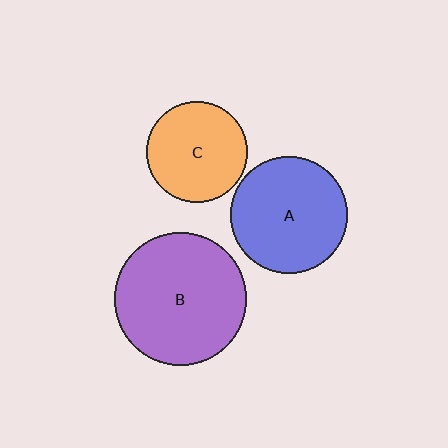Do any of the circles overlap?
No, none of the circles overlap.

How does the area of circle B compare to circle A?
Approximately 1.3 times.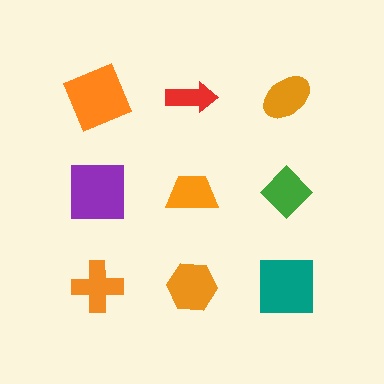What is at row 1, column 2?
A red arrow.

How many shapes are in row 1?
3 shapes.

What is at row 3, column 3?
A teal square.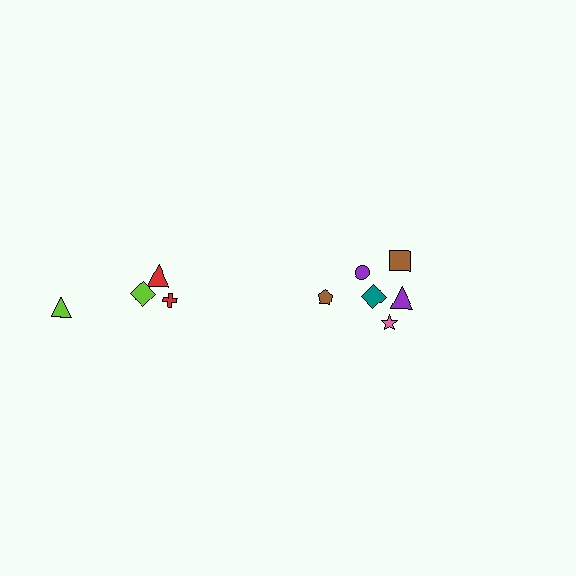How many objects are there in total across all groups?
There are 10 objects.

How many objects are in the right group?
There are 6 objects.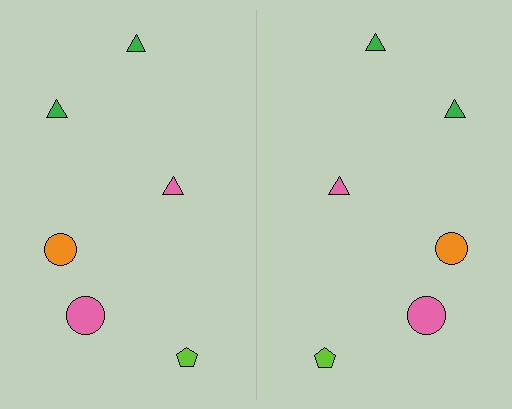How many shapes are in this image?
There are 12 shapes in this image.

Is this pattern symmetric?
Yes, this pattern has bilateral (reflection) symmetry.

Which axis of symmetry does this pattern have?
The pattern has a vertical axis of symmetry running through the center of the image.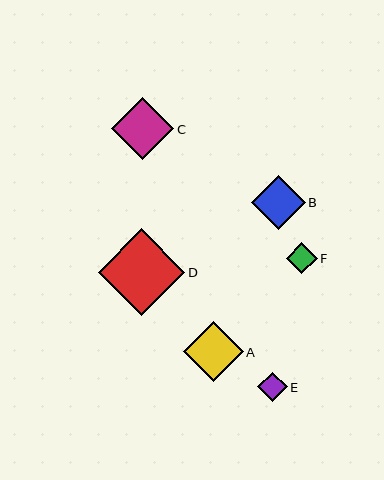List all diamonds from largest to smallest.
From largest to smallest: D, C, A, B, F, E.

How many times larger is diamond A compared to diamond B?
Diamond A is approximately 1.1 times the size of diamond B.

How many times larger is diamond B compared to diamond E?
Diamond B is approximately 1.8 times the size of diamond E.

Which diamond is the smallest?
Diamond E is the smallest with a size of approximately 30 pixels.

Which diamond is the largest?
Diamond D is the largest with a size of approximately 87 pixels.